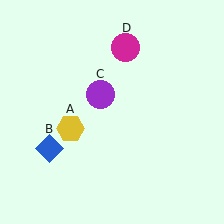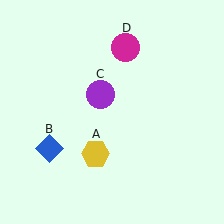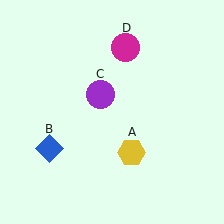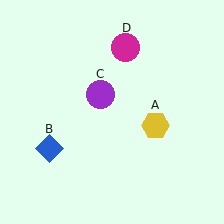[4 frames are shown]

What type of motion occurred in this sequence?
The yellow hexagon (object A) rotated counterclockwise around the center of the scene.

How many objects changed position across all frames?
1 object changed position: yellow hexagon (object A).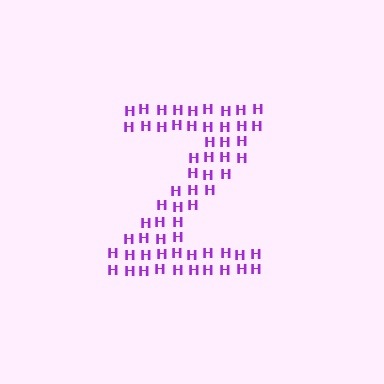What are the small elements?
The small elements are letter H's.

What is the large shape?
The large shape is the letter Z.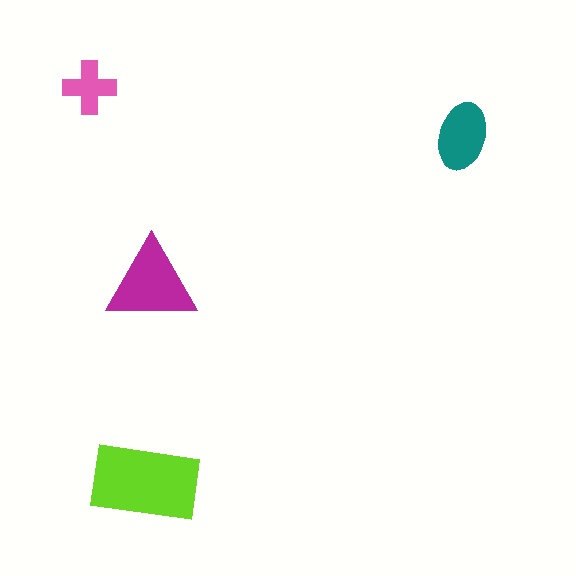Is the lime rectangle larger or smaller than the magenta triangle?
Larger.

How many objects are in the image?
There are 4 objects in the image.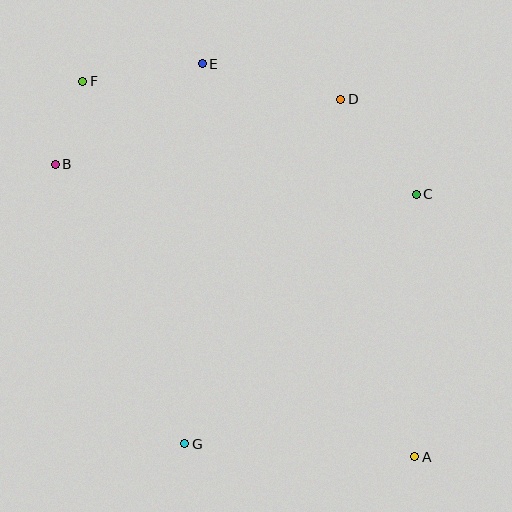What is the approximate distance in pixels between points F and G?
The distance between F and G is approximately 376 pixels.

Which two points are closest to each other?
Points B and F are closest to each other.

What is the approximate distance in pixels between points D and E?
The distance between D and E is approximately 143 pixels.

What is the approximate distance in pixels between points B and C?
The distance between B and C is approximately 362 pixels.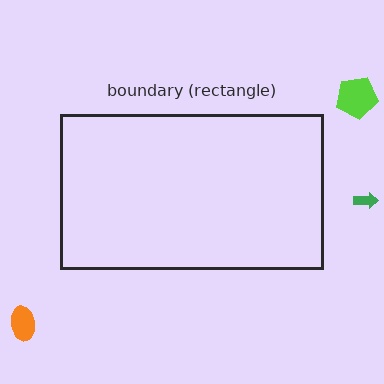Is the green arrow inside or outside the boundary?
Outside.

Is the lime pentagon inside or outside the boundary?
Outside.